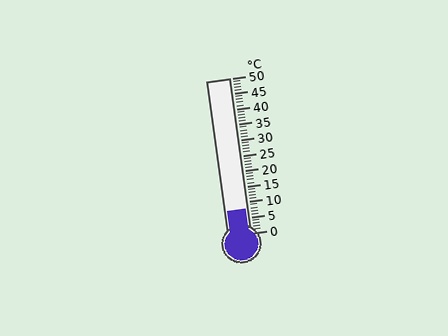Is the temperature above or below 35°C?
The temperature is below 35°C.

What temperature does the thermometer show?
The thermometer shows approximately 8°C.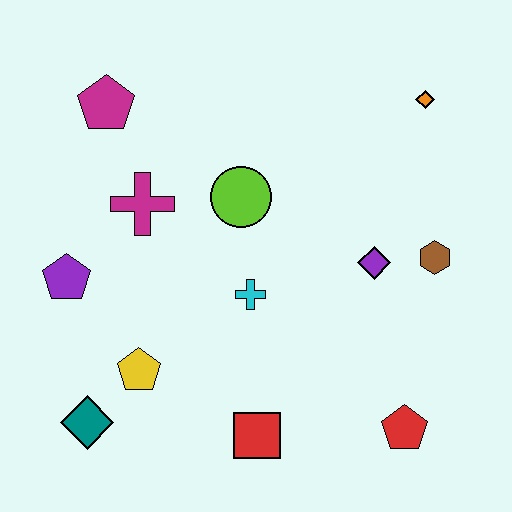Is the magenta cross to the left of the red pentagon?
Yes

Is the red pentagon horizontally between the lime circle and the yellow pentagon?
No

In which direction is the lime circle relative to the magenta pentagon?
The lime circle is to the right of the magenta pentagon.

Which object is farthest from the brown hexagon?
The teal diamond is farthest from the brown hexagon.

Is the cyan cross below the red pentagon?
No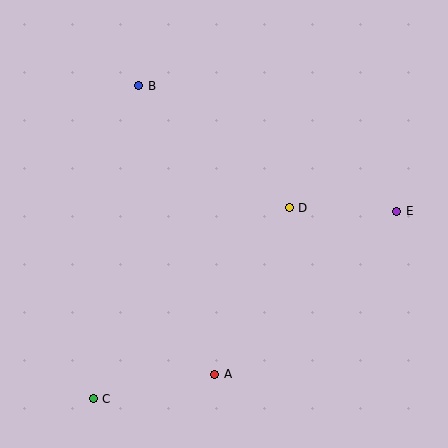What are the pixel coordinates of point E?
Point E is at (397, 211).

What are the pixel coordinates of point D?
Point D is at (289, 208).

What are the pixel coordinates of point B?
Point B is at (139, 86).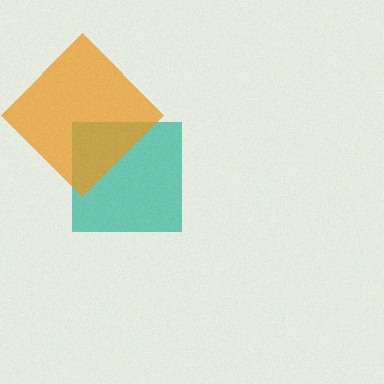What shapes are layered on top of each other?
The layered shapes are: a teal square, an orange diamond.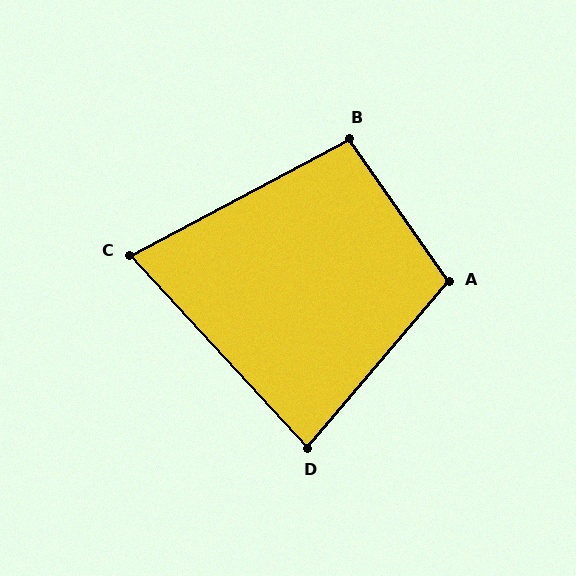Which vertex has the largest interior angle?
A, at approximately 105 degrees.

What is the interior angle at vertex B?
Approximately 97 degrees (obtuse).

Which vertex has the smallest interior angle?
C, at approximately 75 degrees.